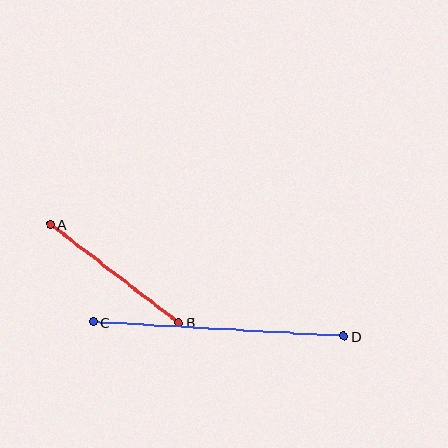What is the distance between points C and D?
The distance is approximately 251 pixels.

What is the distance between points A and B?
The distance is approximately 162 pixels.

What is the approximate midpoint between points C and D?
The midpoint is at approximately (219, 329) pixels.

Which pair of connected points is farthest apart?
Points C and D are farthest apart.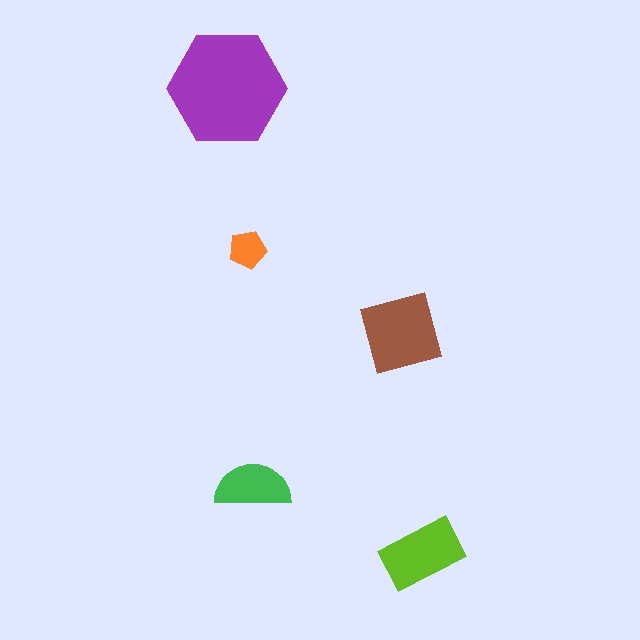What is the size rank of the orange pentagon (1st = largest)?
5th.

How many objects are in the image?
There are 5 objects in the image.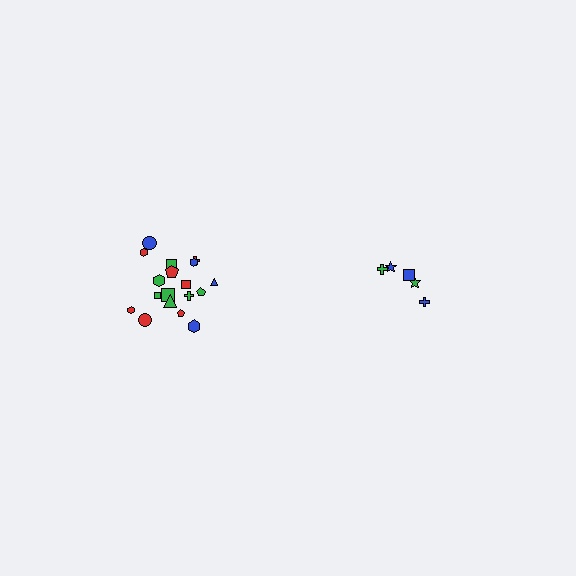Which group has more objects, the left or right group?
The left group.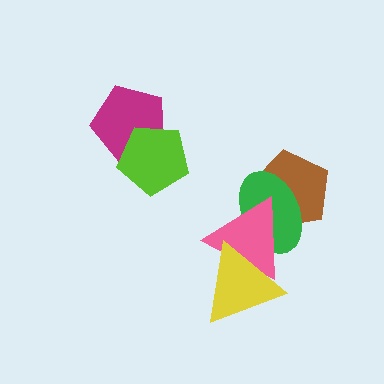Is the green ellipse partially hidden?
Yes, it is partially covered by another shape.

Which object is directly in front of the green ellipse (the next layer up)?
The pink triangle is directly in front of the green ellipse.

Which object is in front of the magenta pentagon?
The lime pentagon is in front of the magenta pentagon.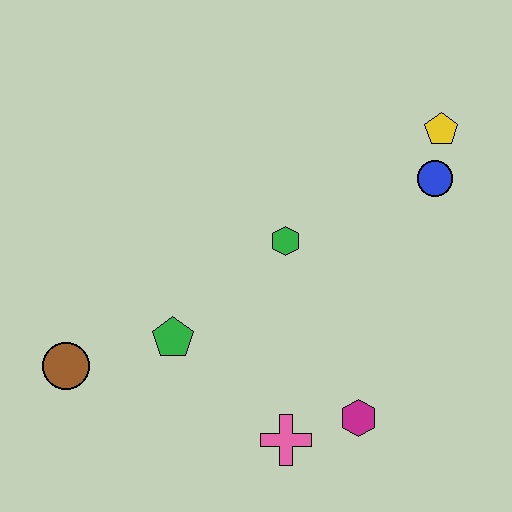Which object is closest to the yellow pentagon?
The blue circle is closest to the yellow pentagon.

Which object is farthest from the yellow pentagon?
The brown circle is farthest from the yellow pentagon.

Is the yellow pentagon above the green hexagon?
Yes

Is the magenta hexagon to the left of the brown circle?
No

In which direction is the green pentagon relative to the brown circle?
The green pentagon is to the right of the brown circle.